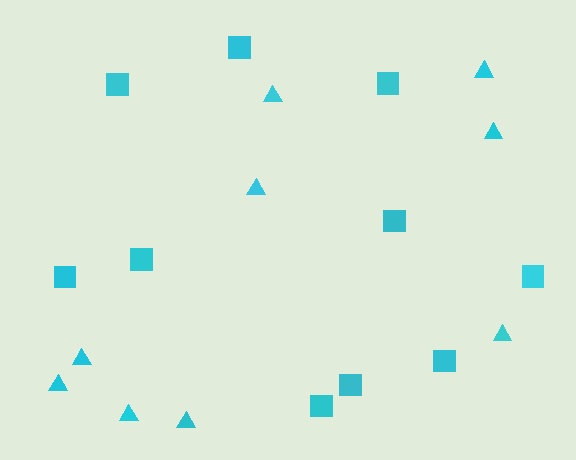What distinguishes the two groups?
There are 2 groups: one group of squares (10) and one group of triangles (9).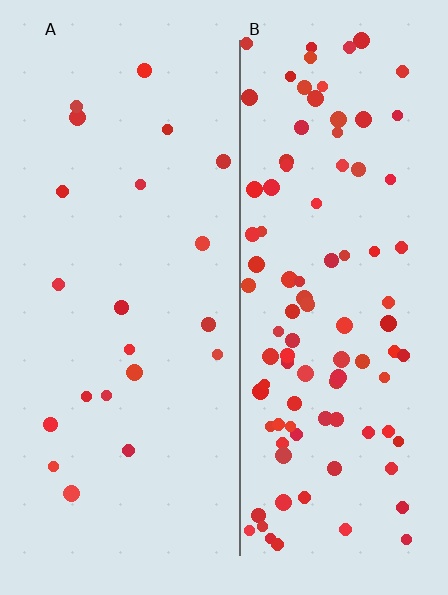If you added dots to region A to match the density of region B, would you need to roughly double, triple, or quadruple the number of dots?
Approximately quadruple.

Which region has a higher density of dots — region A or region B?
B (the right).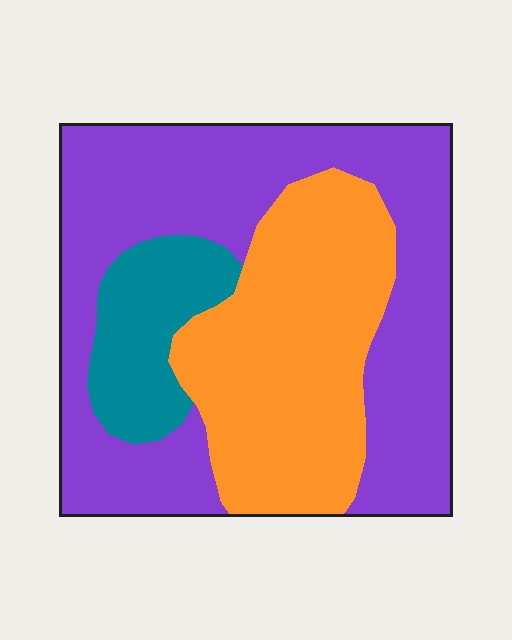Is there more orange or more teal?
Orange.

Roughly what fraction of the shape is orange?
Orange covers 34% of the shape.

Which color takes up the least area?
Teal, at roughly 15%.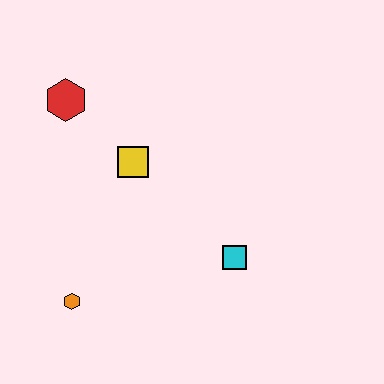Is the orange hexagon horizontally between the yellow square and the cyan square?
No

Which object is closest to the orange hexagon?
The yellow square is closest to the orange hexagon.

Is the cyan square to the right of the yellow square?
Yes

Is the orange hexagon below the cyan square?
Yes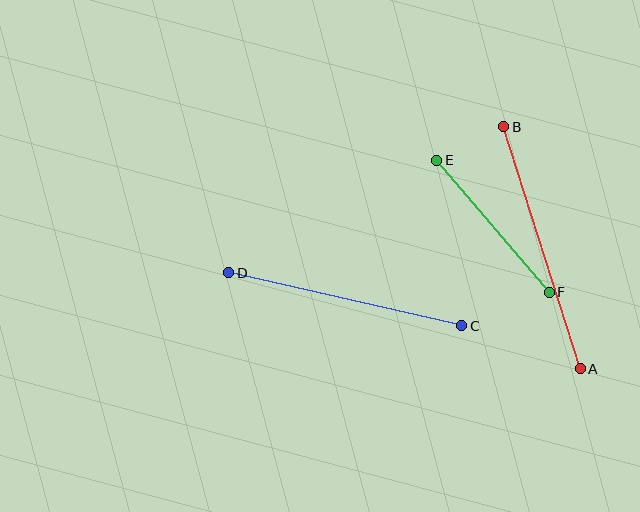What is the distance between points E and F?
The distance is approximately 174 pixels.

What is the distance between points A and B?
The distance is approximately 254 pixels.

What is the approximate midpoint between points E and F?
The midpoint is at approximately (493, 226) pixels.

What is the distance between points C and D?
The distance is approximately 239 pixels.